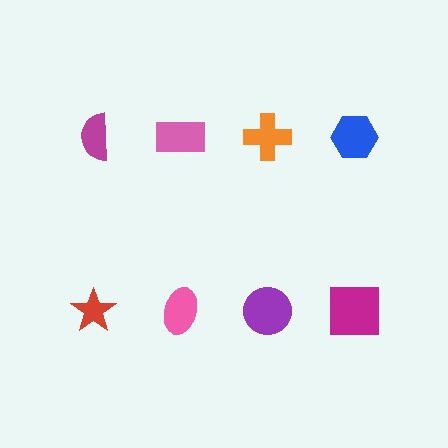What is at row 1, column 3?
An orange cross.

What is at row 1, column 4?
A blue hexagon.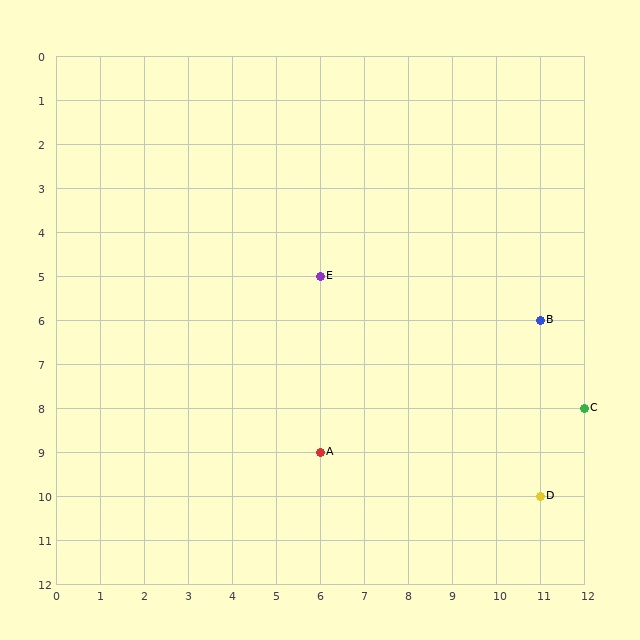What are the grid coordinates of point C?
Point C is at grid coordinates (12, 8).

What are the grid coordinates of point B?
Point B is at grid coordinates (11, 6).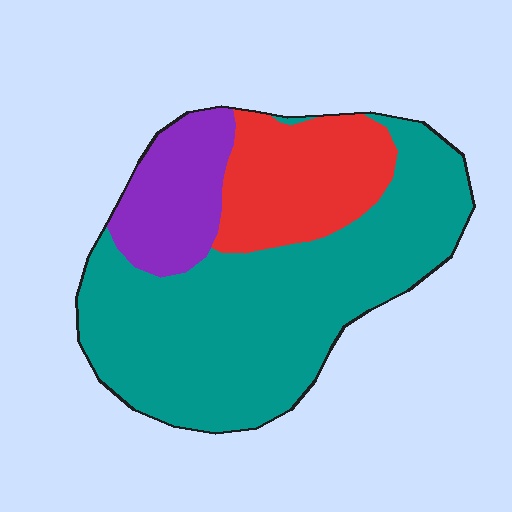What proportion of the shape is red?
Red takes up less than a quarter of the shape.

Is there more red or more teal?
Teal.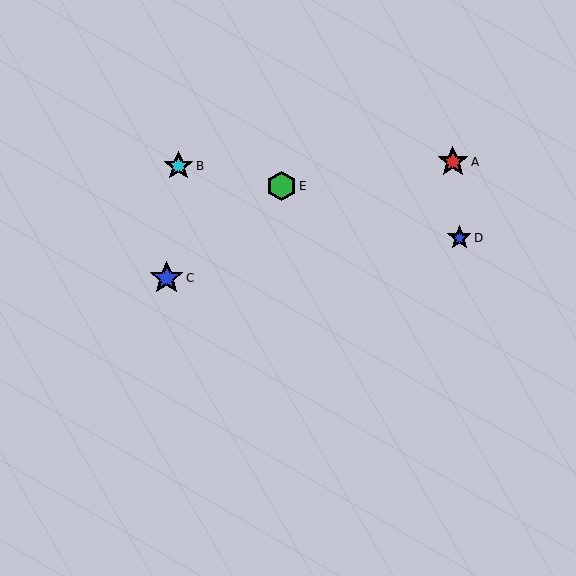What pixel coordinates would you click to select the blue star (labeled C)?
Click at (167, 278) to select the blue star C.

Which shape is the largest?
The blue star (labeled C) is the largest.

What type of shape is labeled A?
Shape A is a red star.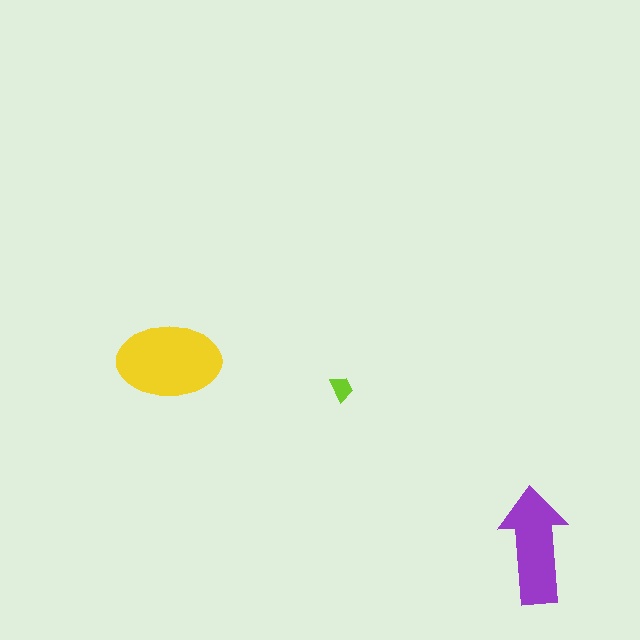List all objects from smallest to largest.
The lime trapezoid, the purple arrow, the yellow ellipse.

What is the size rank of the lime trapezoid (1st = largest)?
3rd.